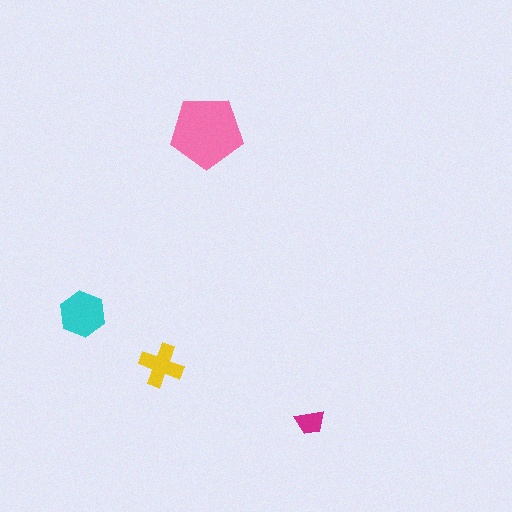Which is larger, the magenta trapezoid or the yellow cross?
The yellow cross.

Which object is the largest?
The pink pentagon.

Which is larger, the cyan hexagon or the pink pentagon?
The pink pentagon.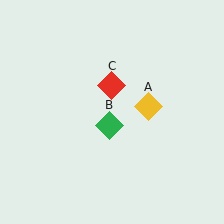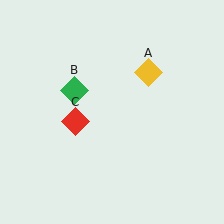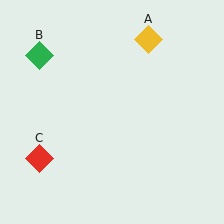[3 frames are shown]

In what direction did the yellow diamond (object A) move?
The yellow diamond (object A) moved up.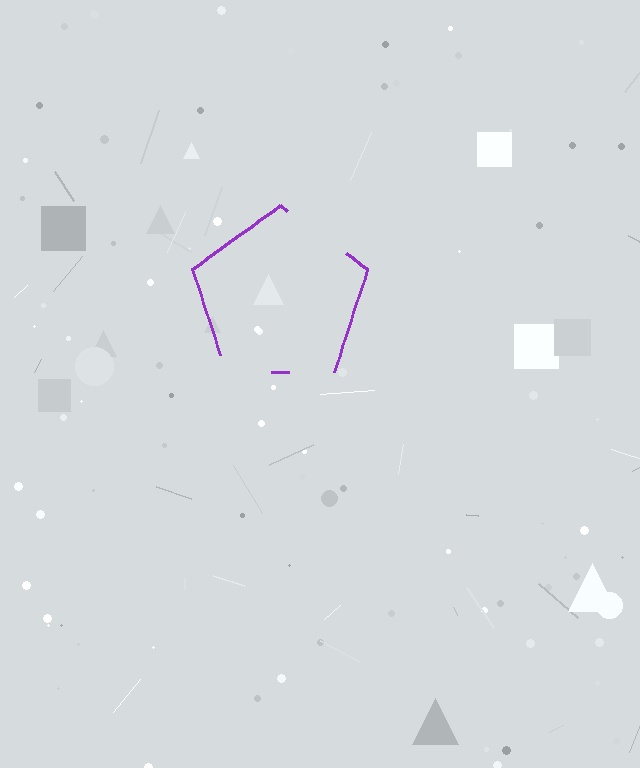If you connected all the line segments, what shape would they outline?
They would outline a pentagon.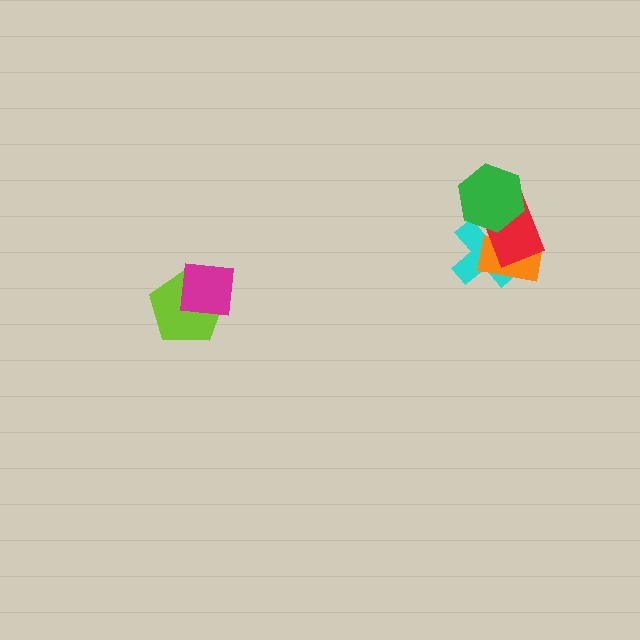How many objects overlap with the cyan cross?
3 objects overlap with the cyan cross.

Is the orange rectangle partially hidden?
Yes, it is partially covered by another shape.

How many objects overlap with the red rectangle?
3 objects overlap with the red rectangle.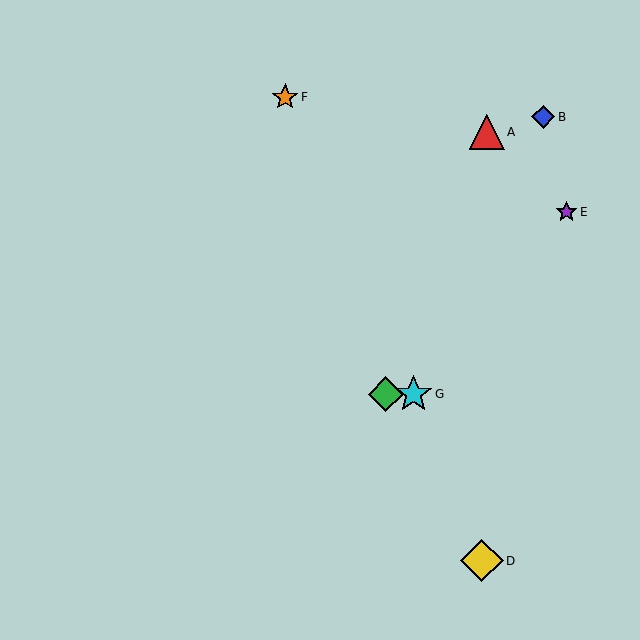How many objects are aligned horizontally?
2 objects (C, G) are aligned horizontally.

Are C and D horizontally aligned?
No, C is at y≈394 and D is at y≈561.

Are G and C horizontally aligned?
Yes, both are at y≈394.